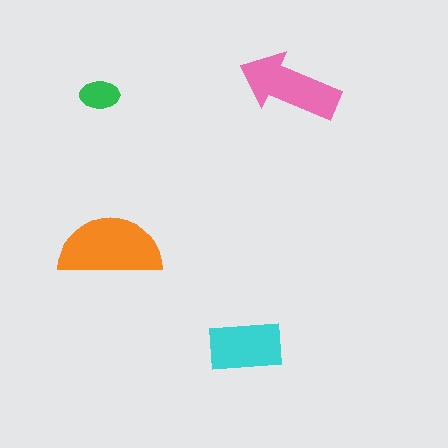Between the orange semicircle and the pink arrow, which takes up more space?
The orange semicircle.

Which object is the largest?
The orange semicircle.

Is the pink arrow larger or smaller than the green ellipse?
Larger.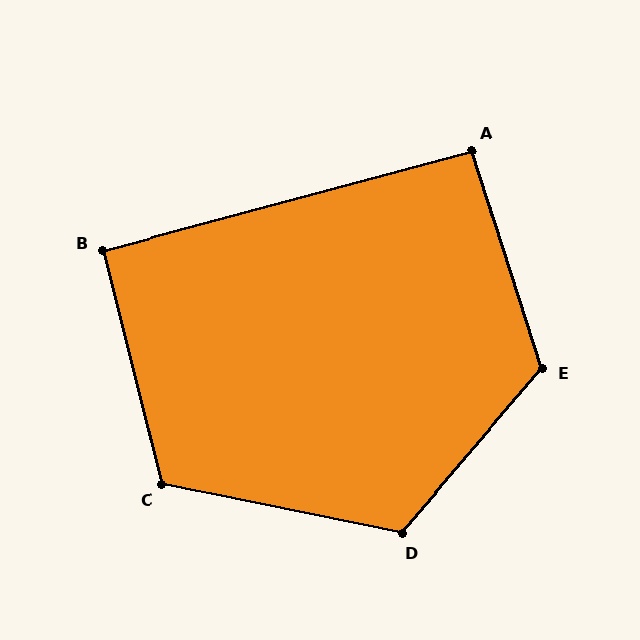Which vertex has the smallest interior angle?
B, at approximately 91 degrees.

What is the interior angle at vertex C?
Approximately 116 degrees (obtuse).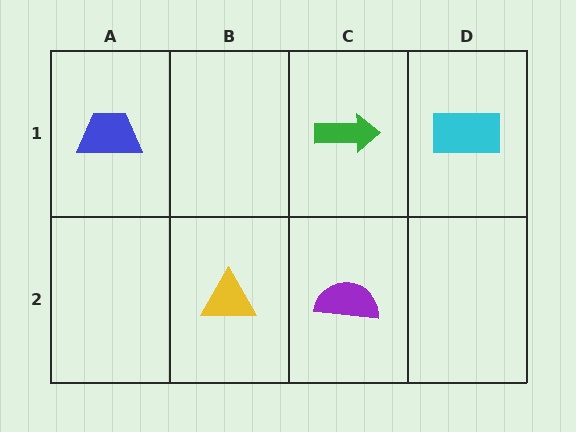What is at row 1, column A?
A blue trapezoid.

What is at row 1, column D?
A cyan rectangle.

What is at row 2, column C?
A purple semicircle.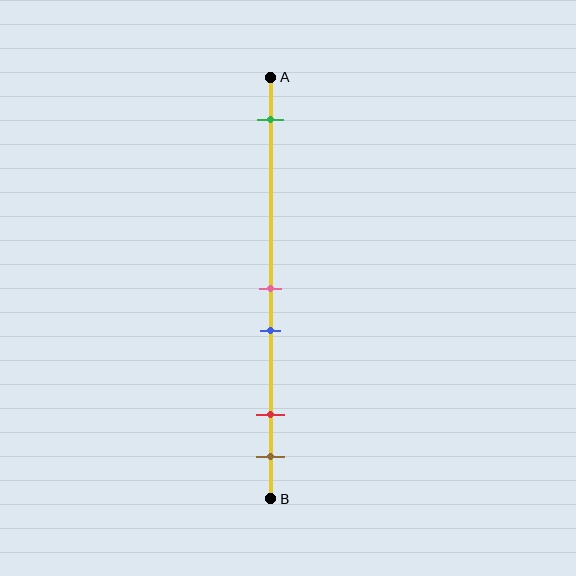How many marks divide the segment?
There are 5 marks dividing the segment.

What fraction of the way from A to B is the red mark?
The red mark is approximately 80% (0.8) of the way from A to B.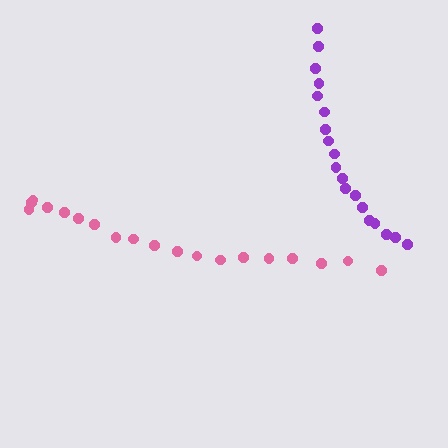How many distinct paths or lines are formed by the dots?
There are 2 distinct paths.